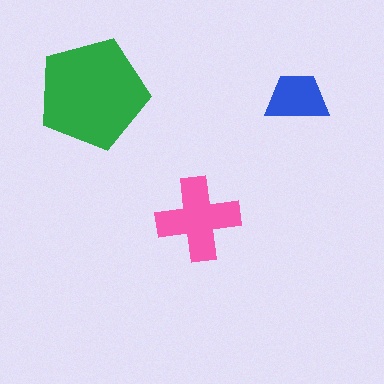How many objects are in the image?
There are 3 objects in the image.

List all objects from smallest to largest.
The blue trapezoid, the pink cross, the green pentagon.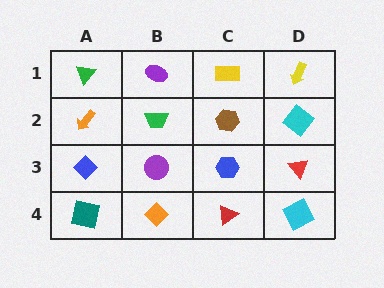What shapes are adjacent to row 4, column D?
A red triangle (row 3, column D), a red triangle (row 4, column C).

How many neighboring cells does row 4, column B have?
3.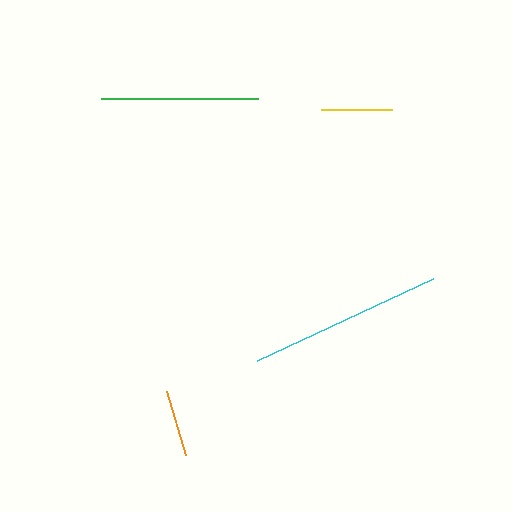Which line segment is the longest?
The cyan line is the longest at approximately 194 pixels.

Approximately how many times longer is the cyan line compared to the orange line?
The cyan line is approximately 2.9 times the length of the orange line.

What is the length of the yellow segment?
The yellow segment is approximately 70 pixels long.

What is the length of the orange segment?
The orange segment is approximately 67 pixels long.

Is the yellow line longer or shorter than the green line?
The green line is longer than the yellow line.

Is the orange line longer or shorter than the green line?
The green line is longer than the orange line.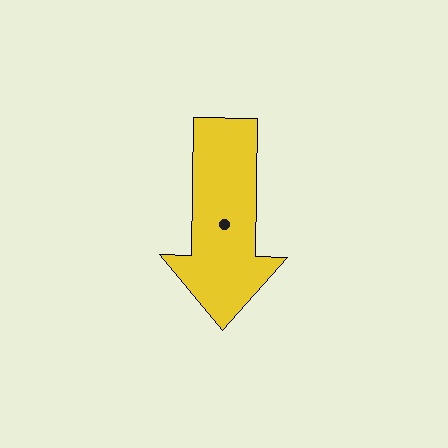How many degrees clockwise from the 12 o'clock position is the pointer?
Approximately 181 degrees.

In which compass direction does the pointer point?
South.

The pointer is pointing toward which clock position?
Roughly 6 o'clock.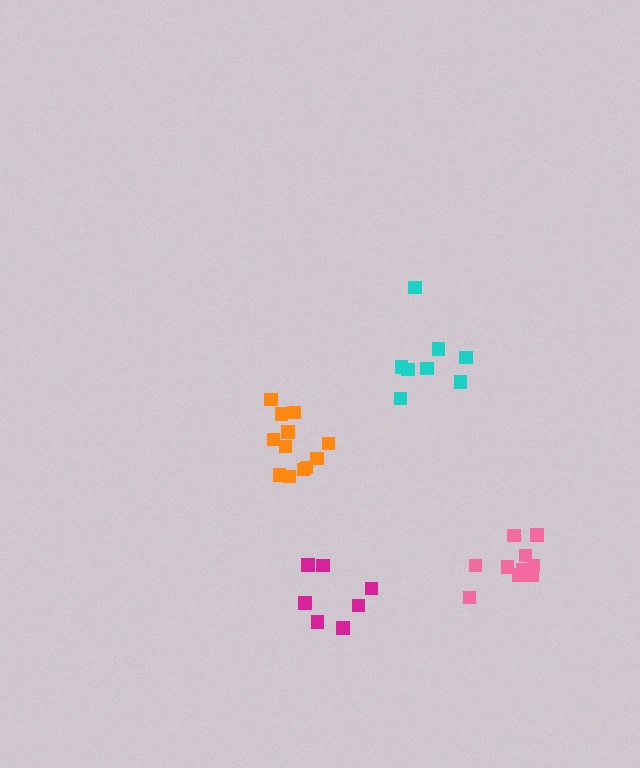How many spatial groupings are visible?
There are 4 spatial groupings.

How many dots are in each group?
Group 1: 10 dots, Group 2: 9 dots, Group 3: 12 dots, Group 4: 7 dots (38 total).